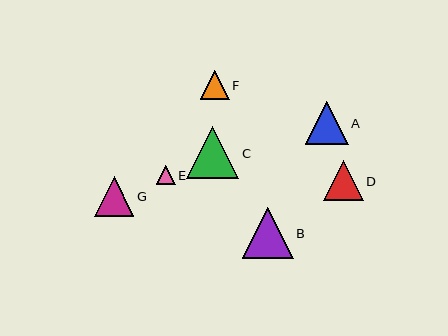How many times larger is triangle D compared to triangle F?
Triangle D is approximately 1.4 times the size of triangle F.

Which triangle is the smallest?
Triangle E is the smallest with a size of approximately 19 pixels.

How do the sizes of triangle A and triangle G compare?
Triangle A and triangle G are approximately the same size.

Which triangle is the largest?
Triangle C is the largest with a size of approximately 52 pixels.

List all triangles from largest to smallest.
From largest to smallest: C, B, A, D, G, F, E.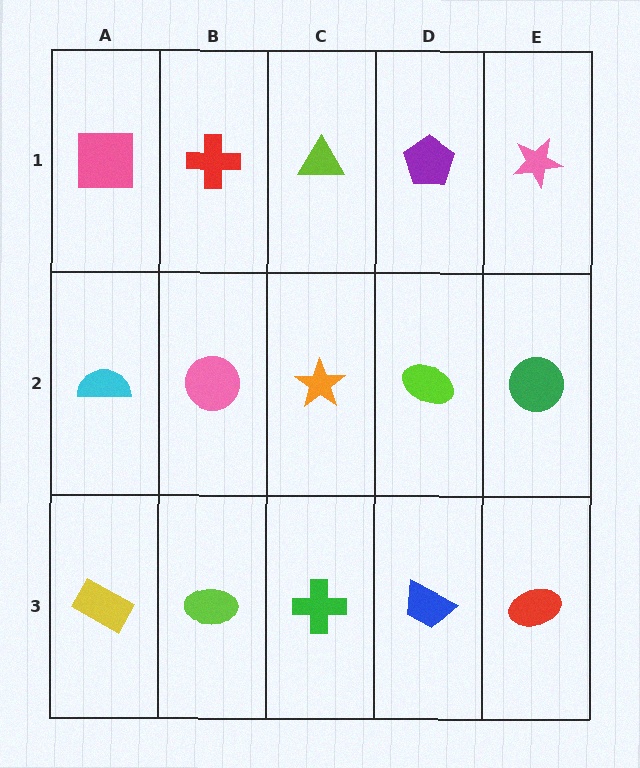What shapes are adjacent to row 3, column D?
A lime ellipse (row 2, column D), a green cross (row 3, column C), a red ellipse (row 3, column E).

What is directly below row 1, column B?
A pink circle.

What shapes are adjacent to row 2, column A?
A pink square (row 1, column A), a yellow rectangle (row 3, column A), a pink circle (row 2, column B).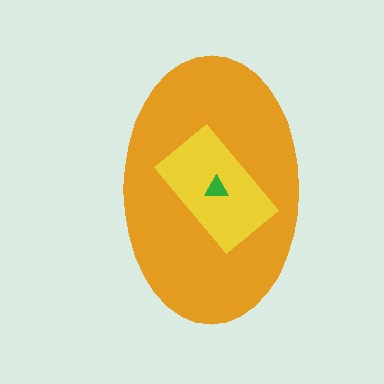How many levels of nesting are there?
3.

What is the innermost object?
The green triangle.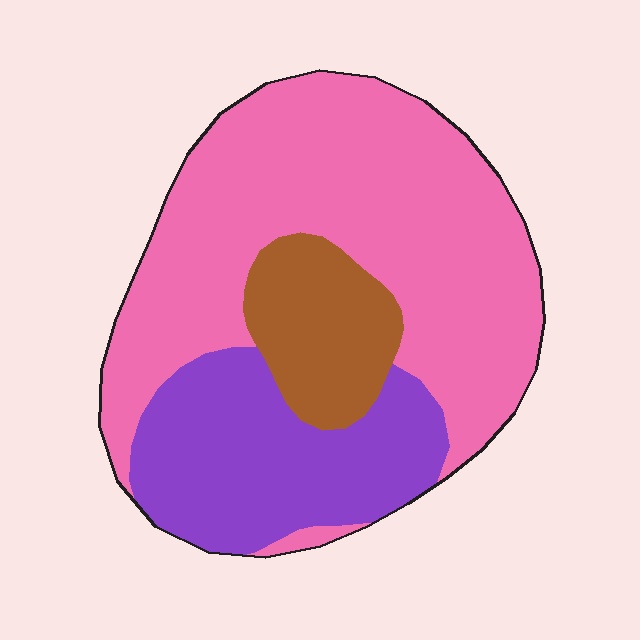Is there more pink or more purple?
Pink.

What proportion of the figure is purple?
Purple takes up about one quarter (1/4) of the figure.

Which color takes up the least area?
Brown, at roughly 15%.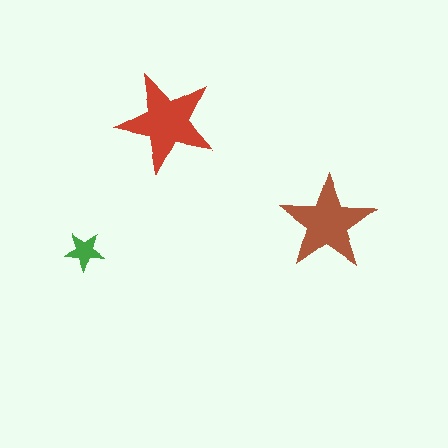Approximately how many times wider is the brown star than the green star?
About 2.5 times wider.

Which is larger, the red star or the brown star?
The red one.